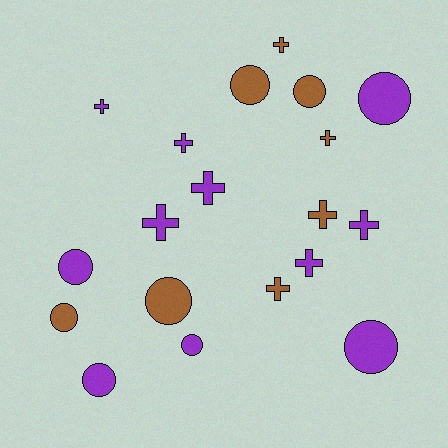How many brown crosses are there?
There are 4 brown crosses.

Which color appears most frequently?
Purple, with 11 objects.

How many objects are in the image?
There are 19 objects.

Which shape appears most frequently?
Cross, with 10 objects.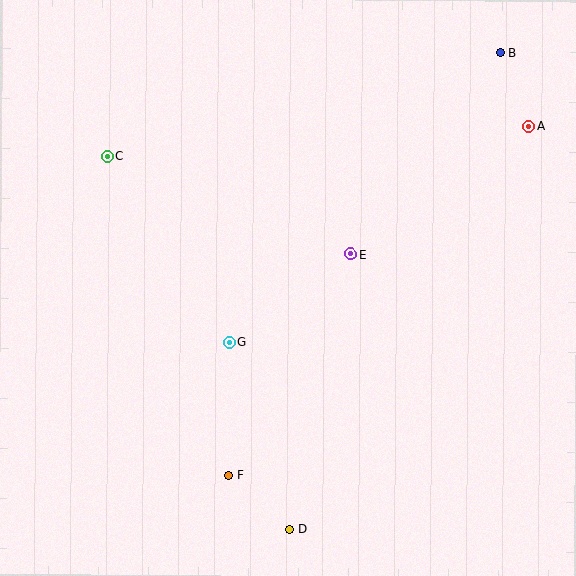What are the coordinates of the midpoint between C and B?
The midpoint between C and B is at (304, 104).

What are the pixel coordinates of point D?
Point D is at (290, 529).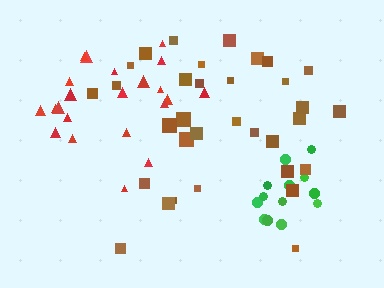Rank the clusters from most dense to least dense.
green, red, brown.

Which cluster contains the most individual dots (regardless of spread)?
Brown (33).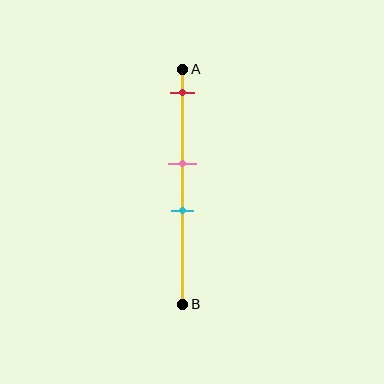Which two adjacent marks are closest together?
The pink and cyan marks are the closest adjacent pair.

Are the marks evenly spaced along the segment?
No, the marks are not evenly spaced.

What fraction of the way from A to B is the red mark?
The red mark is approximately 10% (0.1) of the way from A to B.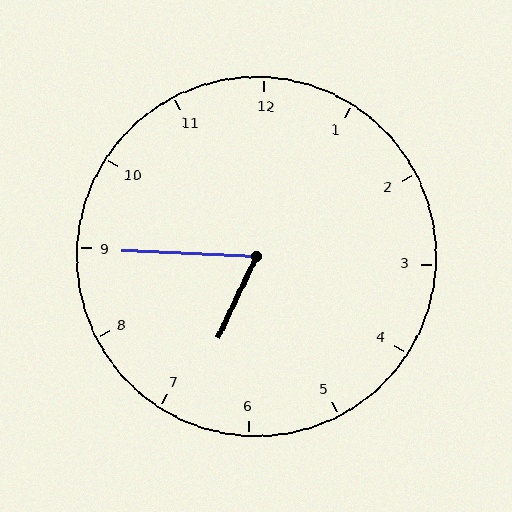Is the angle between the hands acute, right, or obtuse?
It is acute.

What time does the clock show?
6:45.